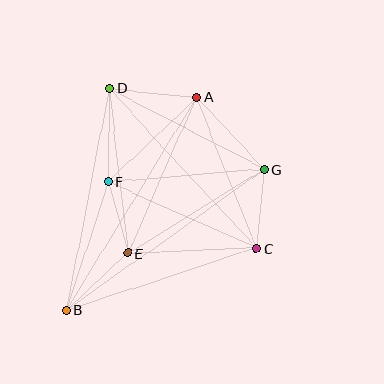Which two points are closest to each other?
Points E and F are closest to each other.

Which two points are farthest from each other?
Points A and B are farthest from each other.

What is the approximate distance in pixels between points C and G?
The distance between C and G is approximately 79 pixels.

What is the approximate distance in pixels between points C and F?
The distance between C and F is approximately 162 pixels.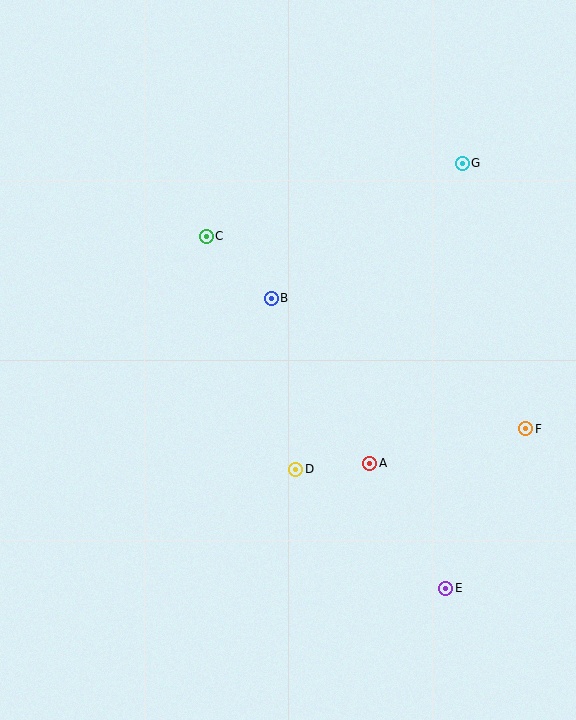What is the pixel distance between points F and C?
The distance between F and C is 373 pixels.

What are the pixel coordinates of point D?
Point D is at (296, 469).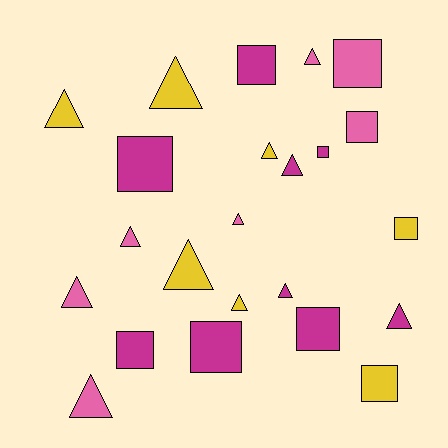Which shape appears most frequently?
Triangle, with 13 objects.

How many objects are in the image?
There are 23 objects.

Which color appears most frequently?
Magenta, with 9 objects.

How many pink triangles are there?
There are 5 pink triangles.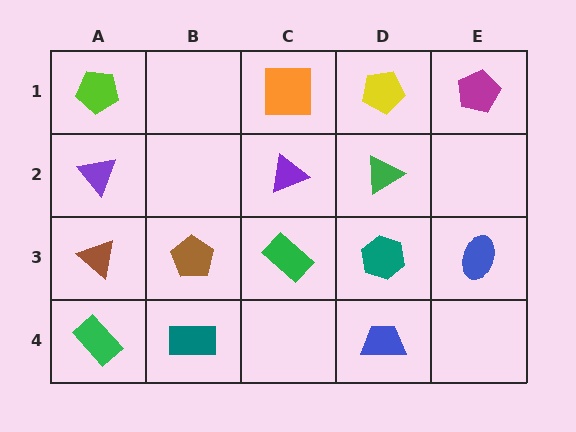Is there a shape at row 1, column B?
No, that cell is empty.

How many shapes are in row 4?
3 shapes.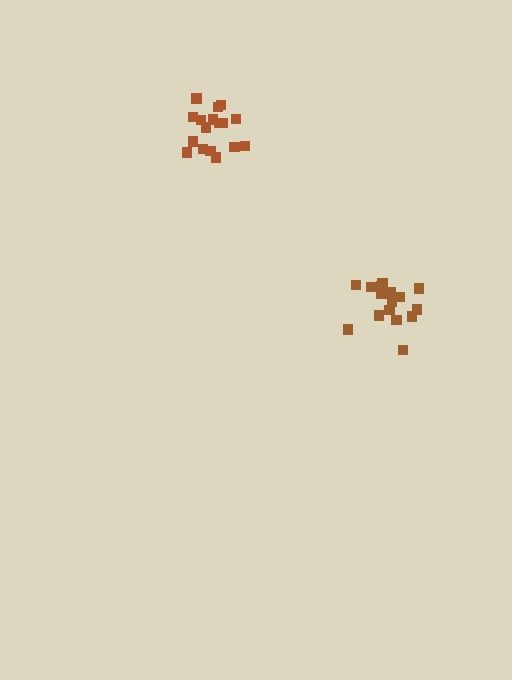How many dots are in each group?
Group 1: 18 dots, Group 2: 16 dots (34 total).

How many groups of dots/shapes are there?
There are 2 groups.